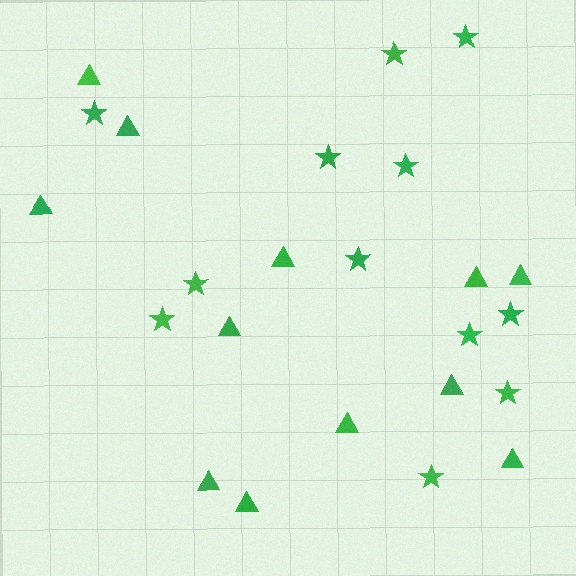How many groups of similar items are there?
There are 2 groups: one group of stars (12) and one group of triangles (12).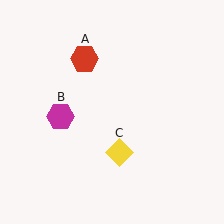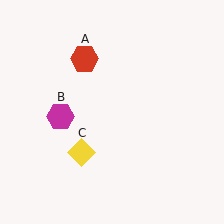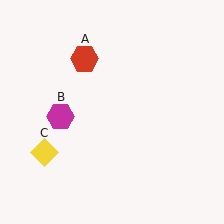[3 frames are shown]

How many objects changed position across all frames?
1 object changed position: yellow diamond (object C).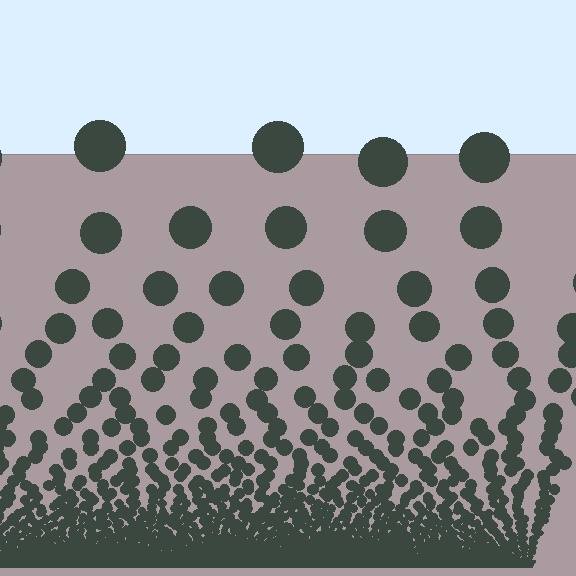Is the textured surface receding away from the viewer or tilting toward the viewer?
The surface appears to tilt toward the viewer. Texture elements get larger and sparser toward the top.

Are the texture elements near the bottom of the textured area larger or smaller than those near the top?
Smaller. The gradient is inverted — elements near the bottom are smaller and denser.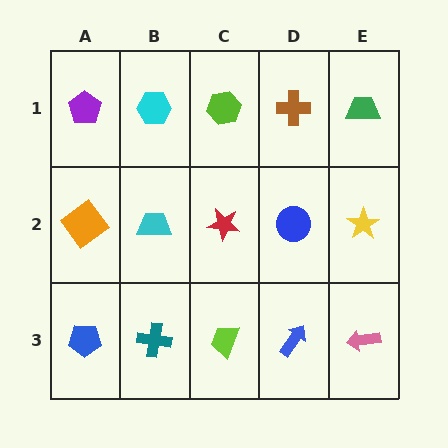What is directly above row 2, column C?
A lime hexagon.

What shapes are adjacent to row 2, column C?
A lime hexagon (row 1, column C), a lime trapezoid (row 3, column C), a cyan trapezoid (row 2, column B), a blue circle (row 2, column D).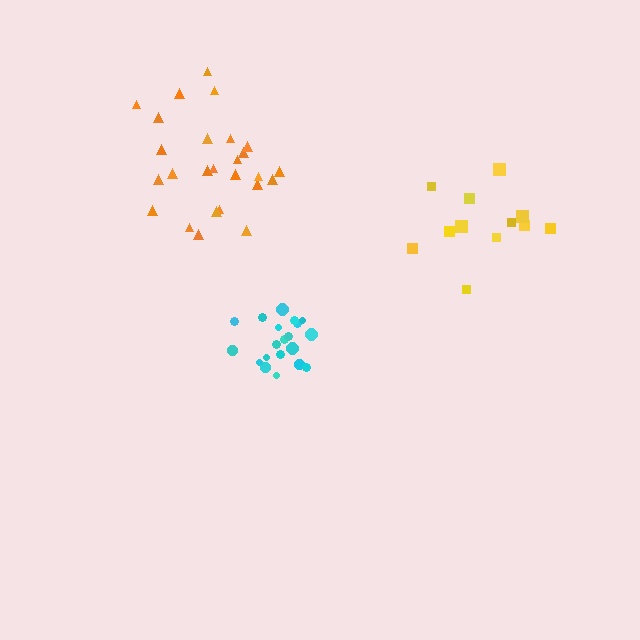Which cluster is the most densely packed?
Cyan.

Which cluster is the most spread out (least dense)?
Yellow.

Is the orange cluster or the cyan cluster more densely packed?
Cyan.